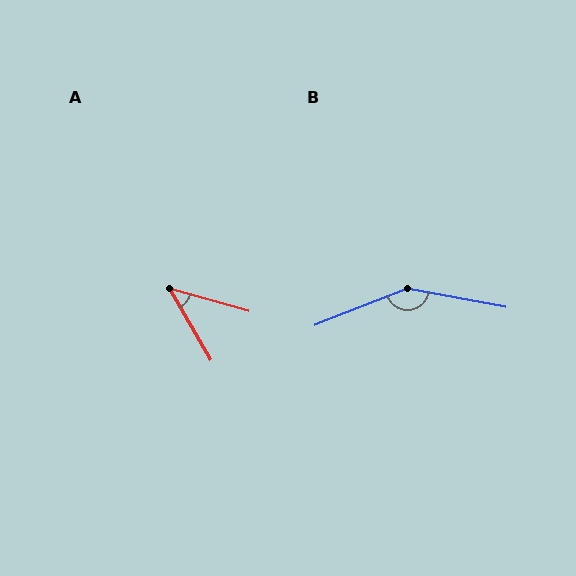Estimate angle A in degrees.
Approximately 44 degrees.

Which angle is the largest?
B, at approximately 148 degrees.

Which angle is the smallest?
A, at approximately 44 degrees.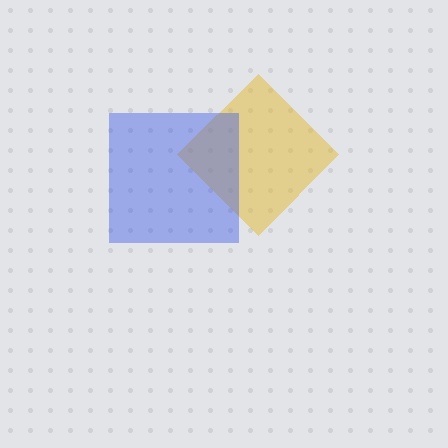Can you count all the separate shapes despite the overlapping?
Yes, there are 2 separate shapes.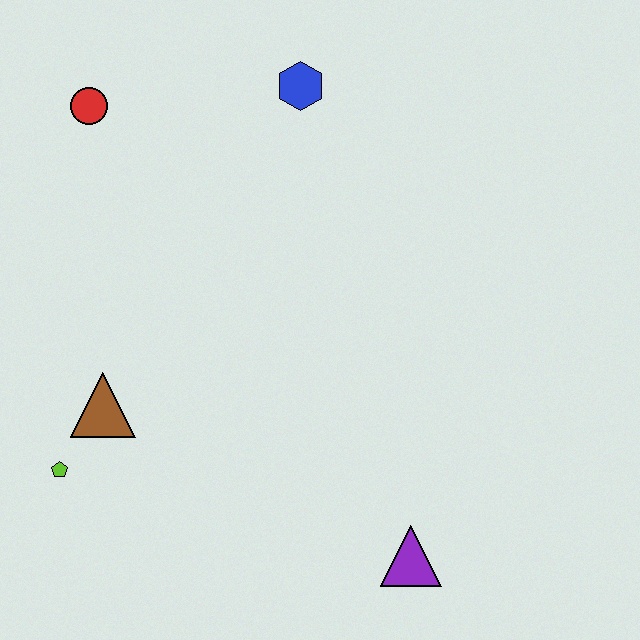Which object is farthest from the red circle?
The purple triangle is farthest from the red circle.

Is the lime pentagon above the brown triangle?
No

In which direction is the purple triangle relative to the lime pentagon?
The purple triangle is to the right of the lime pentagon.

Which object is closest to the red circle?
The blue hexagon is closest to the red circle.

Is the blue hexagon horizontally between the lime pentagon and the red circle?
No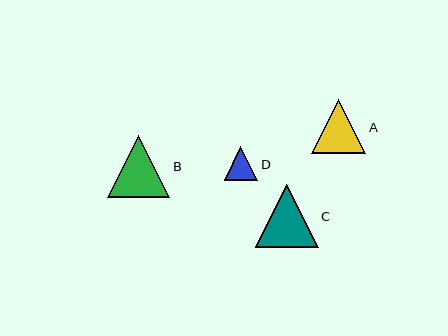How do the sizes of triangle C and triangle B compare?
Triangle C and triangle B are approximately the same size.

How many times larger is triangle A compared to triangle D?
Triangle A is approximately 1.6 times the size of triangle D.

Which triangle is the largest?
Triangle C is the largest with a size of approximately 63 pixels.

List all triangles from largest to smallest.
From largest to smallest: C, B, A, D.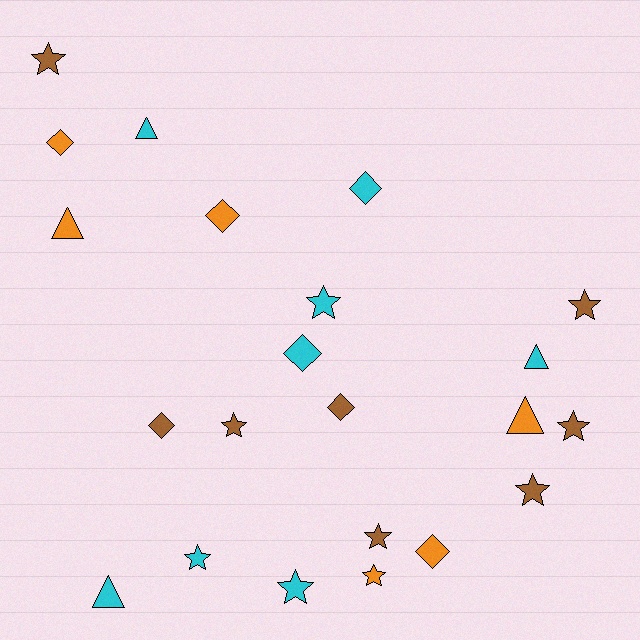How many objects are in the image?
There are 22 objects.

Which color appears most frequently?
Cyan, with 8 objects.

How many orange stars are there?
There is 1 orange star.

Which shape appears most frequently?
Star, with 10 objects.